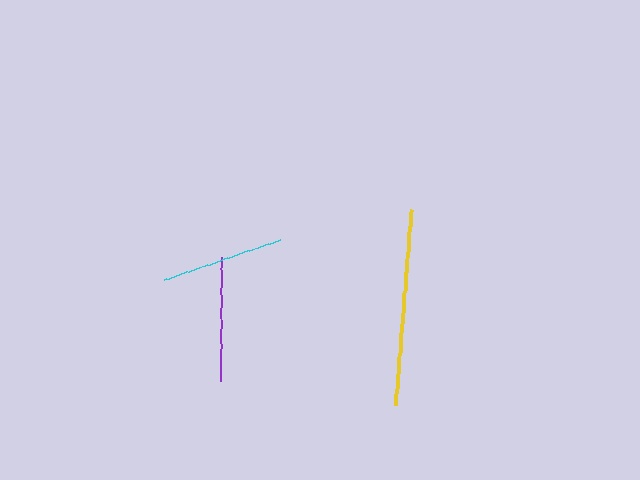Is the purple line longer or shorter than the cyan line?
The purple line is longer than the cyan line.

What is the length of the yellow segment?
The yellow segment is approximately 197 pixels long.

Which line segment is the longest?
The yellow line is the longest at approximately 197 pixels.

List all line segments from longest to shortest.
From longest to shortest: yellow, purple, cyan.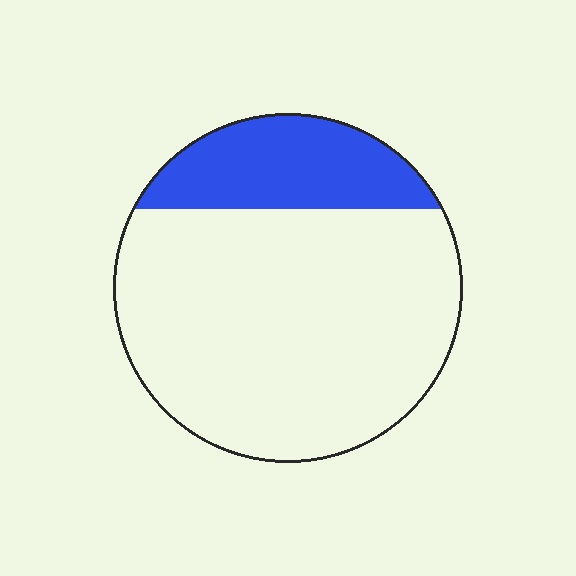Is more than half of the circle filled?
No.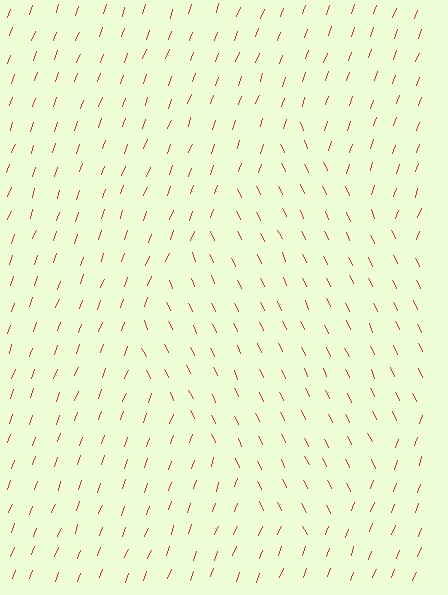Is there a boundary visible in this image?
Yes, there is a texture boundary formed by a change in line orientation.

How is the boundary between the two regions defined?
The boundary is defined purely by a change in line orientation (approximately 45 degrees difference). All lines are the same color and thickness.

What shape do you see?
I see a diamond.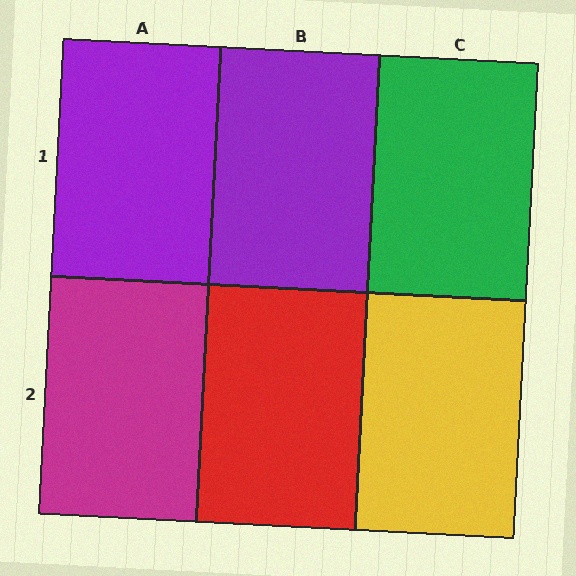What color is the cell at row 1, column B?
Purple.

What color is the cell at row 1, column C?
Green.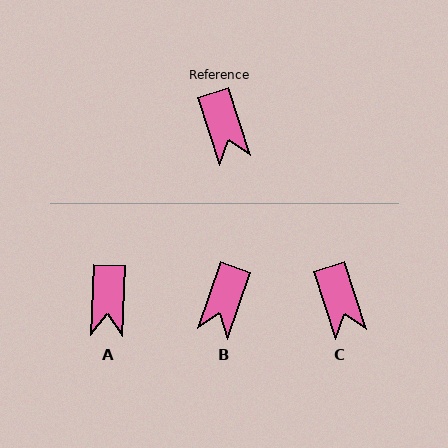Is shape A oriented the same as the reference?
No, it is off by about 21 degrees.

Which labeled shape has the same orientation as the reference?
C.